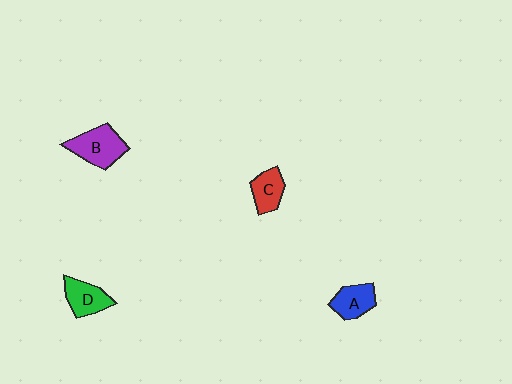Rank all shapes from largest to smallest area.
From largest to smallest: B (purple), D (green), A (blue), C (red).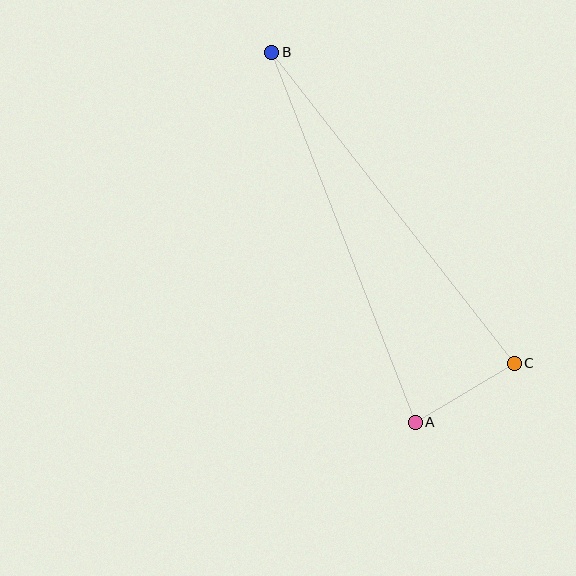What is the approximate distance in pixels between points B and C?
The distance between B and C is approximately 394 pixels.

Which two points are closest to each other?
Points A and C are closest to each other.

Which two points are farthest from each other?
Points A and B are farthest from each other.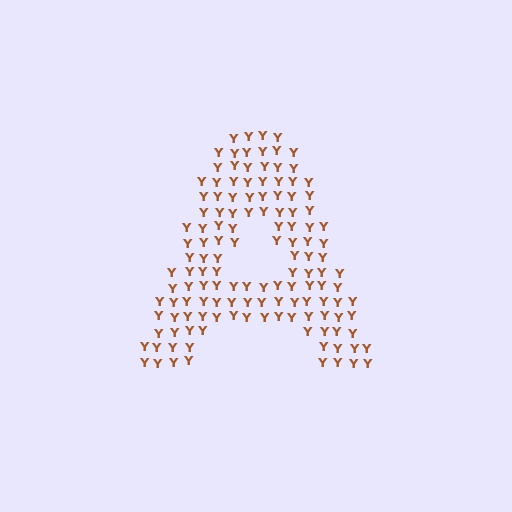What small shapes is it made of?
It is made of small letter Y's.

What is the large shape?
The large shape is the letter A.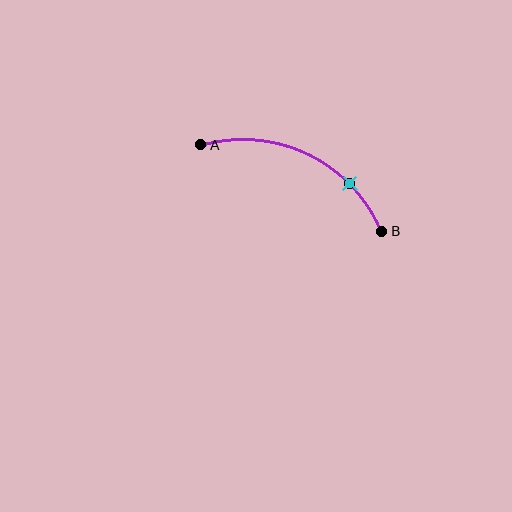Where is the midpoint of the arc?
The arc midpoint is the point on the curve farthest from the straight line joining A and B. It sits above that line.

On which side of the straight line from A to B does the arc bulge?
The arc bulges above the straight line connecting A and B.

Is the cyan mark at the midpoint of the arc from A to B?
No. The cyan mark lies on the arc but is closer to endpoint B. The arc midpoint would be at the point on the curve equidistant along the arc from both A and B.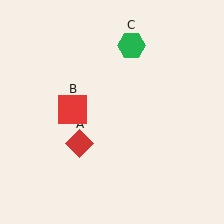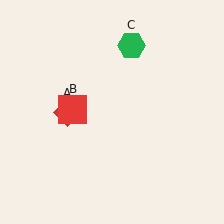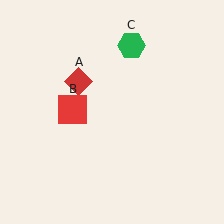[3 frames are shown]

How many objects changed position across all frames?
1 object changed position: red diamond (object A).